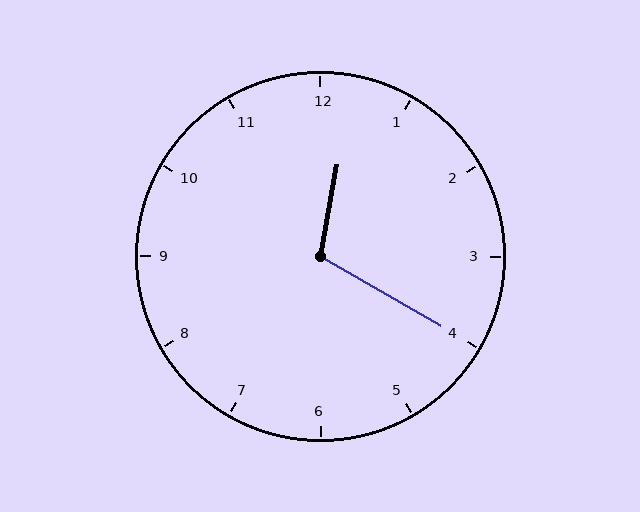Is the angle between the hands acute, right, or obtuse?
It is obtuse.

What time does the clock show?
12:20.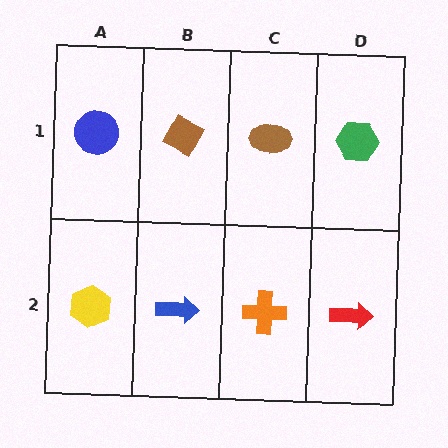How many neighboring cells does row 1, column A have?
2.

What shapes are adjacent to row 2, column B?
A brown diamond (row 1, column B), a yellow hexagon (row 2, column A), an orange cross (row 2, column C).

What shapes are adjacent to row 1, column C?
An orange cross (row 2, column C), a brown diamond (row 1, column B), a green hexagon (row 1, column D).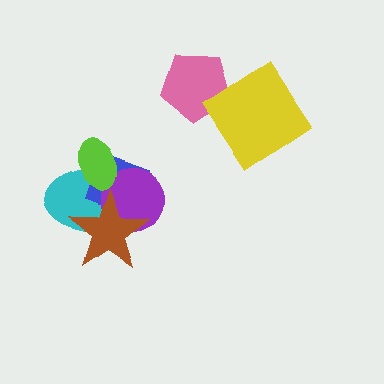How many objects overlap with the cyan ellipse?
4 objects overlap with the cyan ellipse.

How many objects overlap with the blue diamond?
4 objects overlap with the blue diamond.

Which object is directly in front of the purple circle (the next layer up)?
The brown star is directly in front of the purple circle.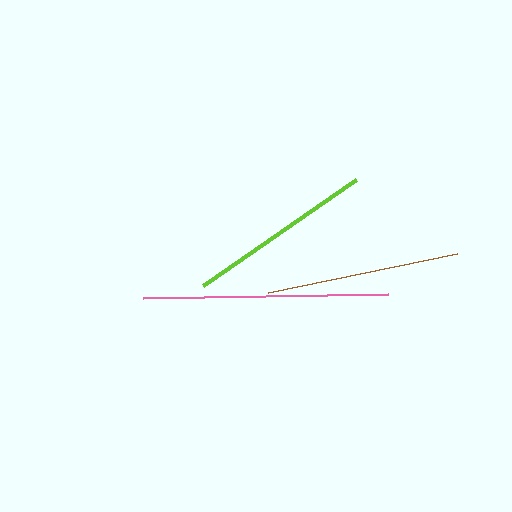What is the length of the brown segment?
The brown segment is approximately 193 pixels long.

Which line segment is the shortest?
The lime line is the shortest at approximately 186 pixels.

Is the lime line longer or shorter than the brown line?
The brown line is longer than the lime line.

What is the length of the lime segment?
The lime segment is approximately 186 pixels long.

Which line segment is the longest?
The pink line is the longest at approximately 245 pixels.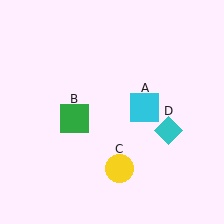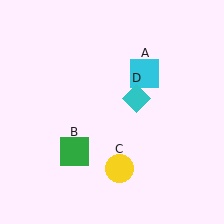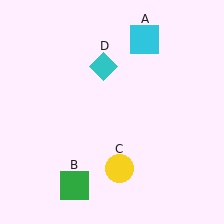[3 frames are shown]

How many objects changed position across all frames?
3 objects changed position: cyan square (object A), green square (object B), cyan diamond (object D).